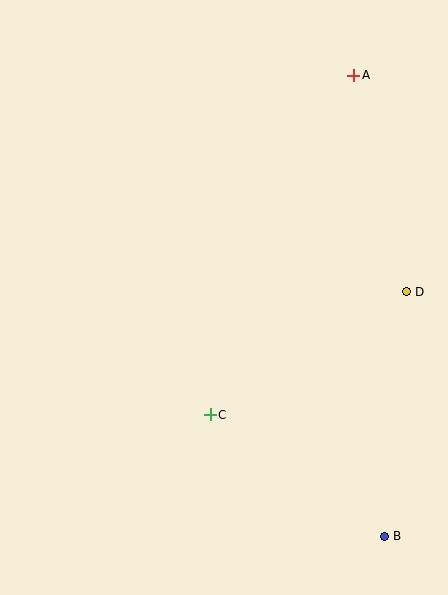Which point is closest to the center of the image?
Point C at (210, 415) is closest to the center.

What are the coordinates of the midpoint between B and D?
The midpoint between B and D is at (396, 414).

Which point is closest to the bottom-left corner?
Point C is closest to the bottom-left corner.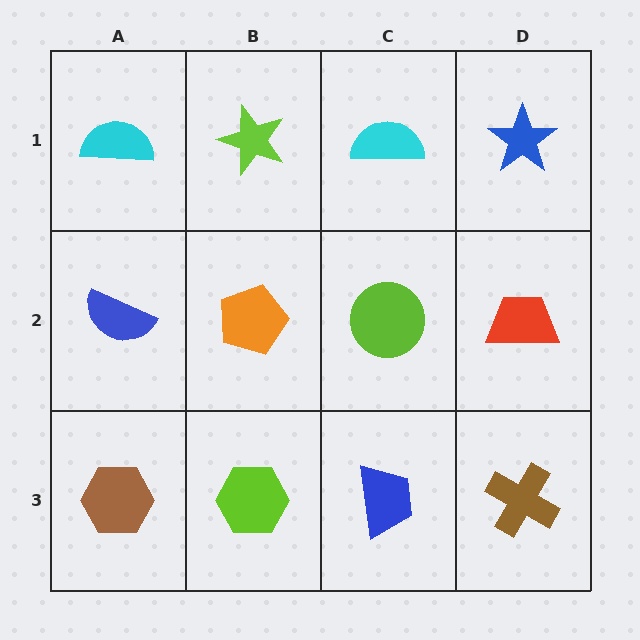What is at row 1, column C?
A cyan semicircle.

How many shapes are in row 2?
4 shapes.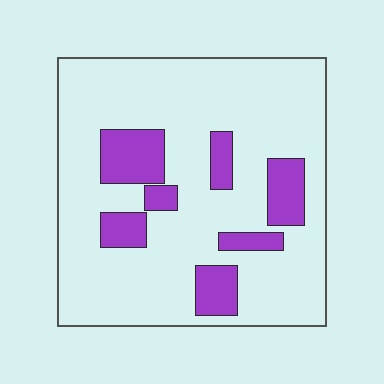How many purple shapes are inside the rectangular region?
7.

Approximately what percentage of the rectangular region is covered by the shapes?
Approximately 20%.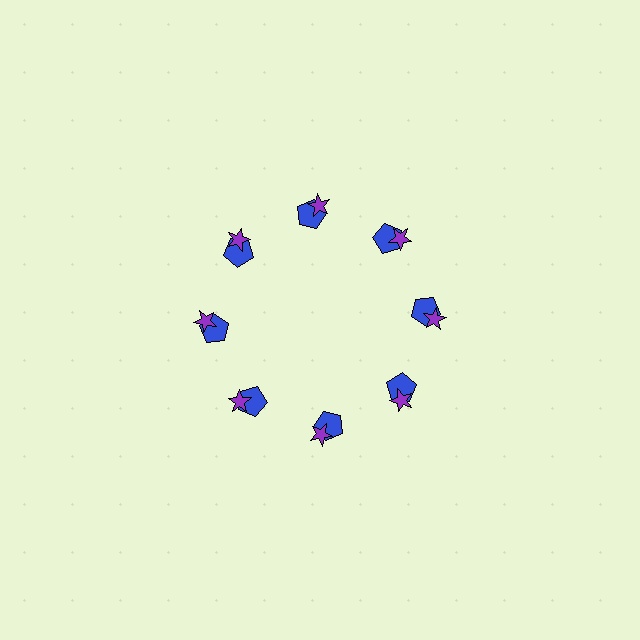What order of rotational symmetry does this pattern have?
This pattern has 8-fold rotational symmetry.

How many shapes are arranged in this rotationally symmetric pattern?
There are 16 shapes, arranged in 8 groups of 2.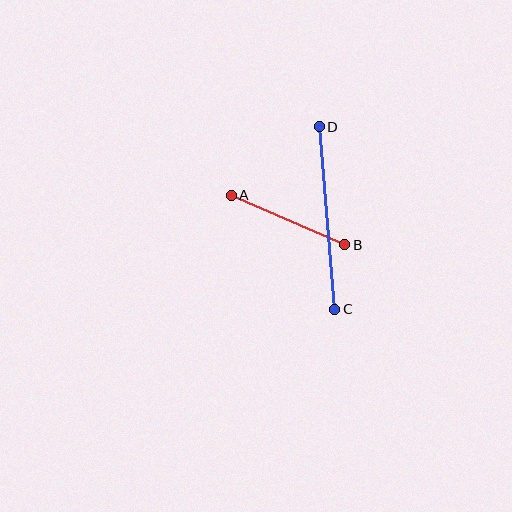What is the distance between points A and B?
The distance is approximately 124 pixels.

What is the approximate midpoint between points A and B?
The midpoint is at approximately (288, 220) pixels.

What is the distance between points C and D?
The distance is approximately 183 pixels.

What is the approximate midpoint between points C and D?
The midpoint is at approximately (327, 218) pixels.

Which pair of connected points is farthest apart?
Points C and D are farthest apart.